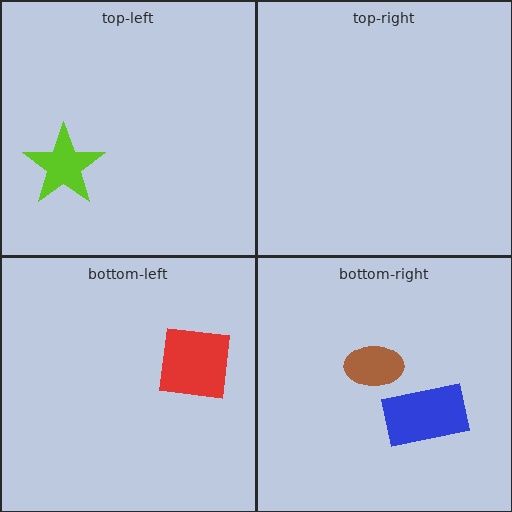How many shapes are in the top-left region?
1.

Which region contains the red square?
The bottom-left region.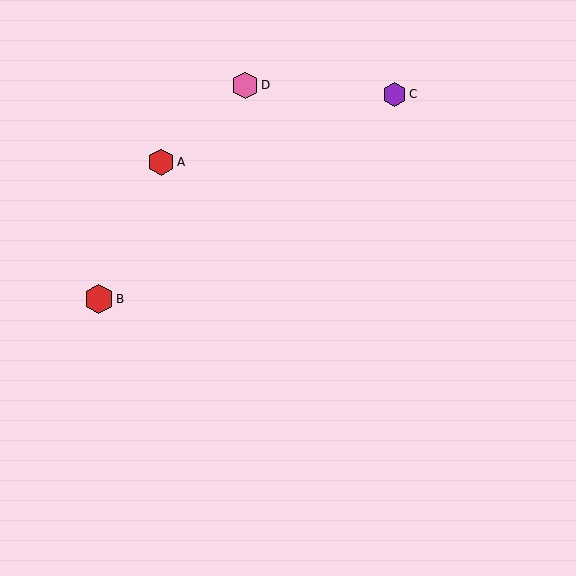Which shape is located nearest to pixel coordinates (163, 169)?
The red hexagon (labeled A) at (161, 162) is nearest to that location.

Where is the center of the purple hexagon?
The center of the purple hexagon is at (394, 94).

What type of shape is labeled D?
Shape D is a pink hexagon.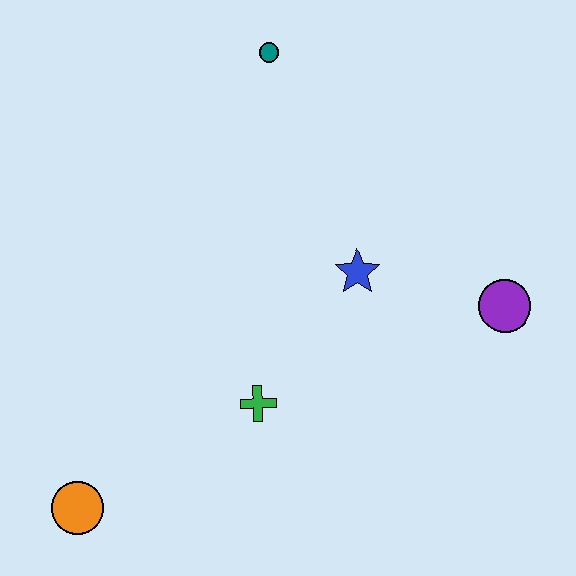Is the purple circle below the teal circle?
Yes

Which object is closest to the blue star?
The purple circle is closest to the blue star.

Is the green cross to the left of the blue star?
Yes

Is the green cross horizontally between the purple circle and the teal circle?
No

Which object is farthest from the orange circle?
The teal circle is farthest from the orange circle.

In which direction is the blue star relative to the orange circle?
The blue star is to the right of the orange circle.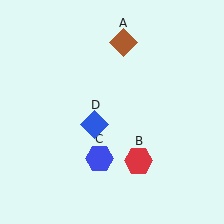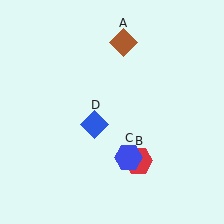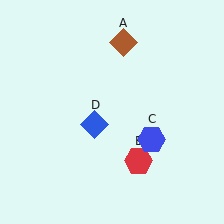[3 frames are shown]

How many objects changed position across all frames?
1 object changed position: blue hexagon (object C).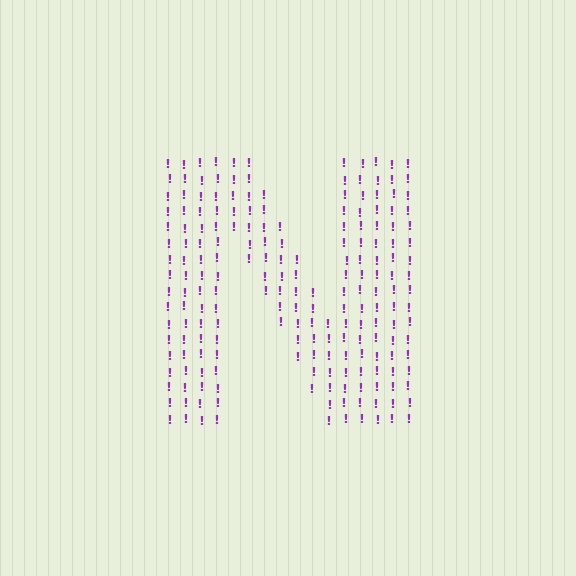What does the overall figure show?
The overall figure shows the letter N.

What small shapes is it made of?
It is made of small exclamation marks.